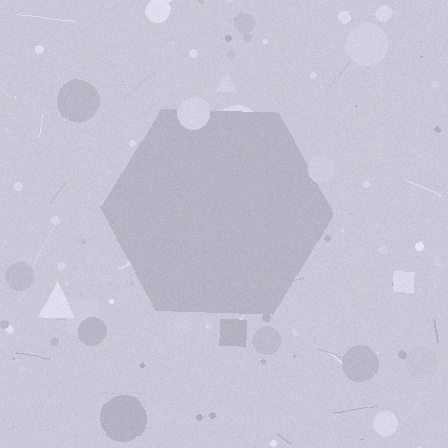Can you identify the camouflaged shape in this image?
The camouflaged shape is a hexagon.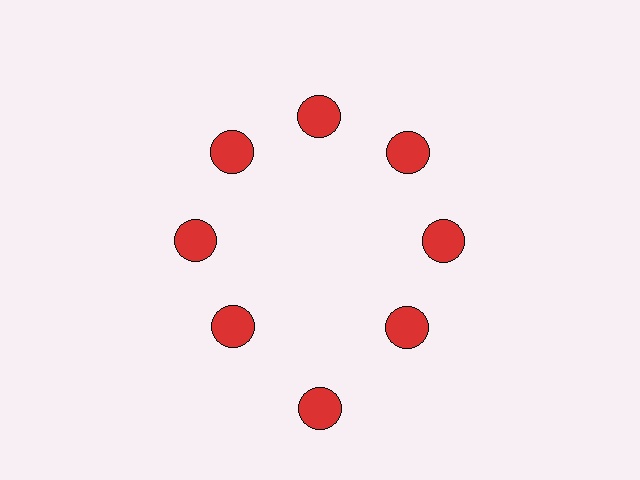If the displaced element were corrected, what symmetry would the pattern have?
It would have 8-fold rotational symmetry — the pattern would map onto itself every 45 degrees.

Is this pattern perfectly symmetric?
No. The 8 red circles are arranged in a ring, but one element near the 6 o'clock position is pushed outward from the center, breaking the 8-fold rotational symmetry.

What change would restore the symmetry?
The symmetry would be restored by moving it inward, back onto the ring so that all 8 circles sit at equal angles and equal distance from the center.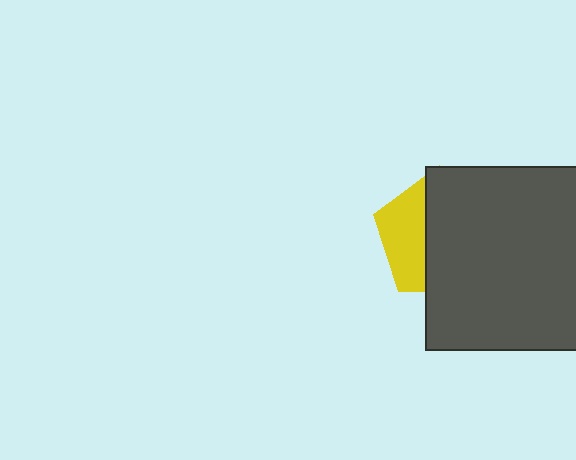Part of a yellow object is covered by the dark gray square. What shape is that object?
It is a pentagon.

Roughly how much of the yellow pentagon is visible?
A small part of it is visible (roughly 35%).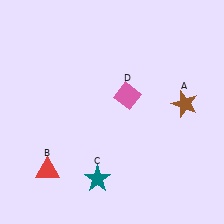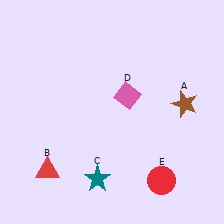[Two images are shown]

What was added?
A red circle (E) was added in Image 2.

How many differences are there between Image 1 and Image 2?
There is 1 difference between the two images.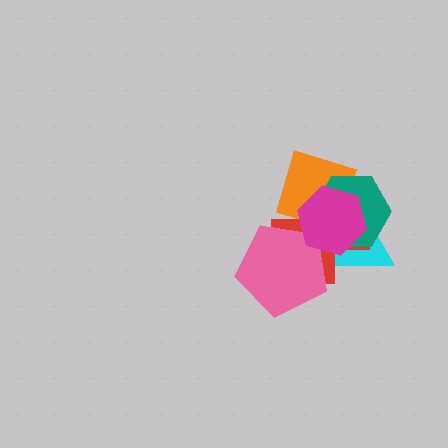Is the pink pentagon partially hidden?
Yes, it is partially covered by another shape.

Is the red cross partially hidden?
Yes, it is partially covered by another shape.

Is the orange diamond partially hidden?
Yes, it is partially covered by another shape.